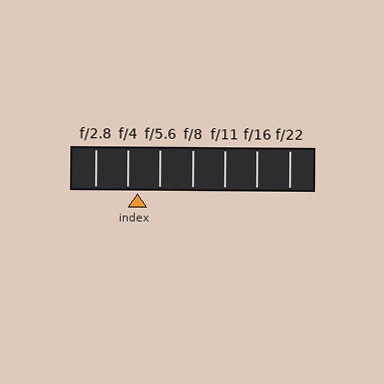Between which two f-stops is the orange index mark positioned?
The index mark is between f/4 and f/5.6.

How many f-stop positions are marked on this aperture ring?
There are 7 f-stop positions marked.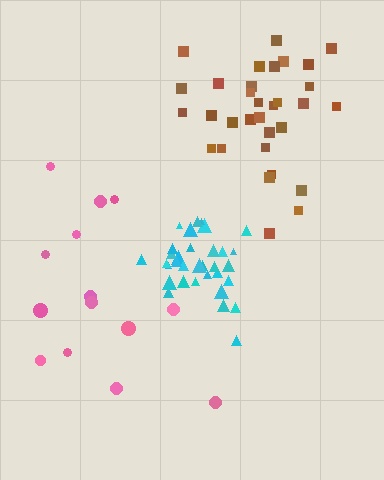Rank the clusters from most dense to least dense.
cyan, brown, pink.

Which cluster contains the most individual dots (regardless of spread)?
Cyan (33).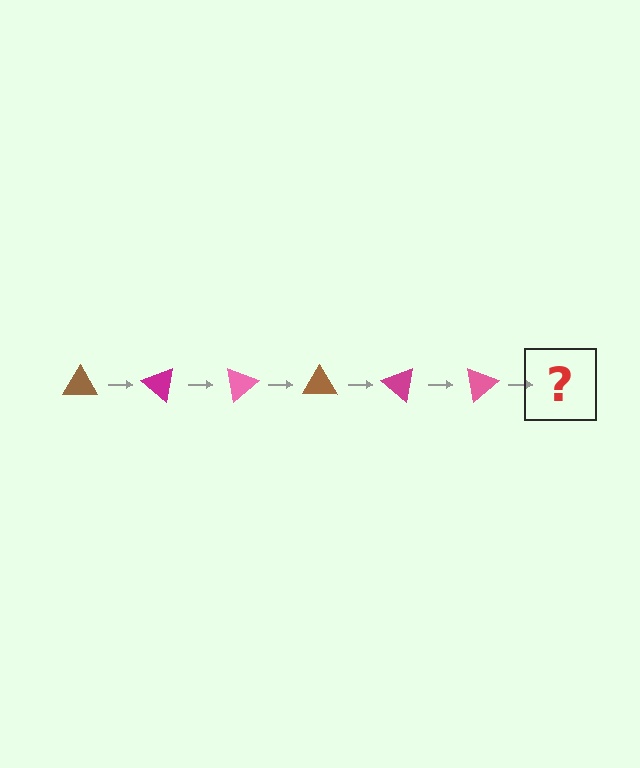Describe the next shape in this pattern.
It should be a brown triangle, rotated 240 degrees from the start.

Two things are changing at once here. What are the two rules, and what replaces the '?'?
The two rules are that it rotates 40 degrees each step and the color cycles through brown, magenta, and pink. The '?' should be a brown triangle, rotated 240 degrees from the start.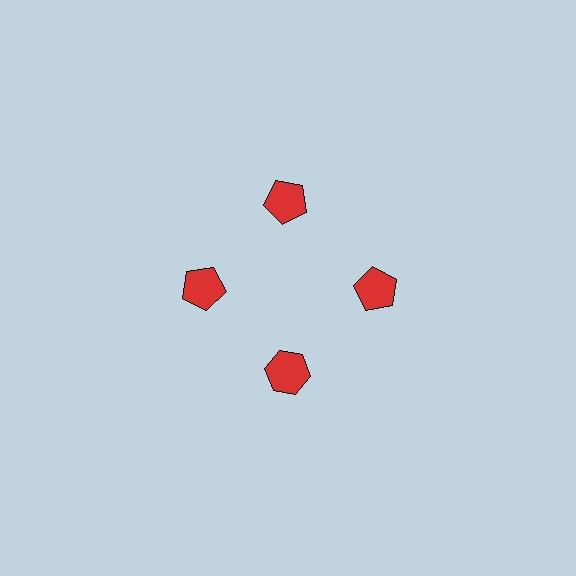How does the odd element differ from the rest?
It has a different shape: hexagon instead of pentagon.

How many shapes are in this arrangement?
There are 4 shapes arranged in a ring pattern.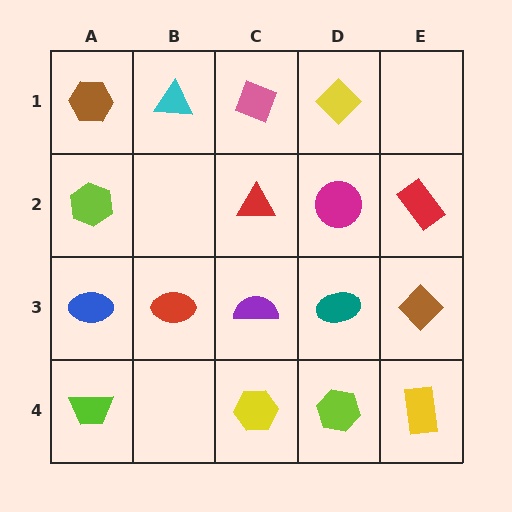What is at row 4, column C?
A yellow hexagon.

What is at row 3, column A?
A blue ellipse.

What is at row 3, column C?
A purple semicircle.